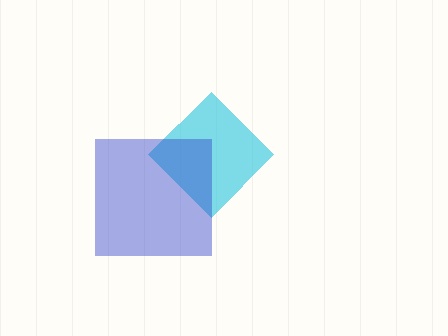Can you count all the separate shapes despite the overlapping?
Yes, there are 2 separate shapes.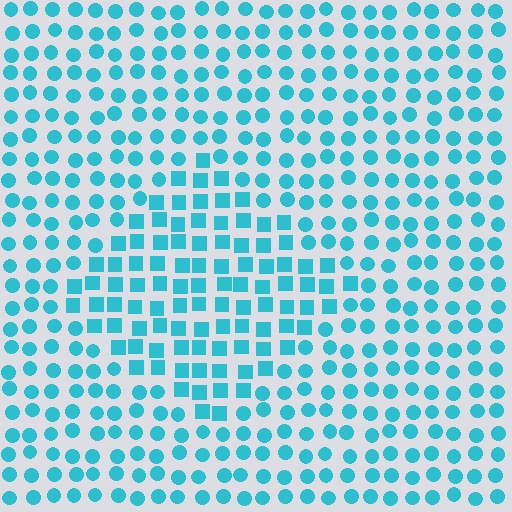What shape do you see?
I see a diamond.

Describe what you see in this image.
The image is filled with small cyan elements arranged in a uniform grid. A diamond-shaped region contains squares, while the surrounding area contains circles. The boundary is defined purely by the change in element shape.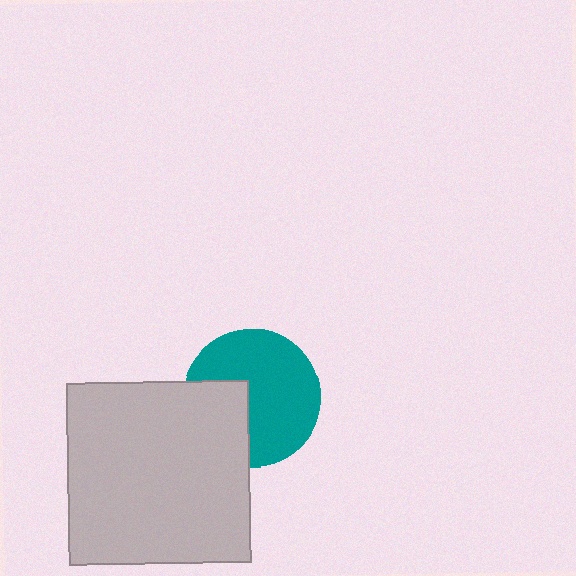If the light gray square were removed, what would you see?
You would see the complete teal circle.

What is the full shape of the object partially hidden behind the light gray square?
The partially hidden object is a teal circle.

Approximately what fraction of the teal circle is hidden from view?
Roughly 32% of the teal circle is hidden behind the light gray square.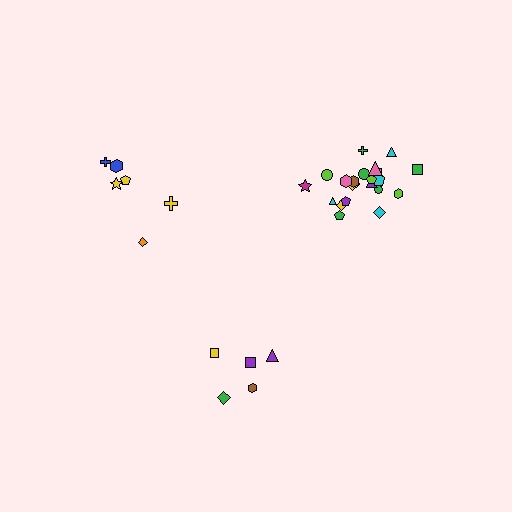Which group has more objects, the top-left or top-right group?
The top-right group.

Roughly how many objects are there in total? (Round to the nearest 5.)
Roughly 35 objects in total.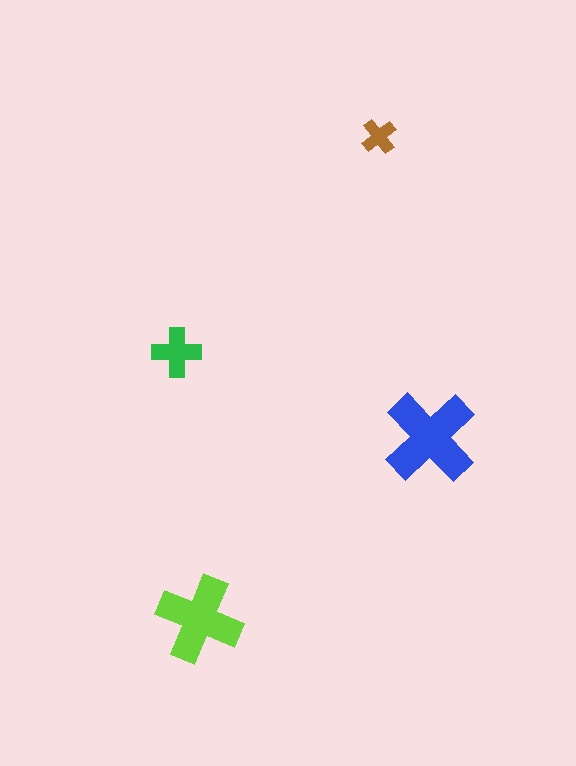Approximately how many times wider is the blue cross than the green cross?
About 2 times wider.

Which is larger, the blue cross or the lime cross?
The blue one.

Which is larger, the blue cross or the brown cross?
The blue one.